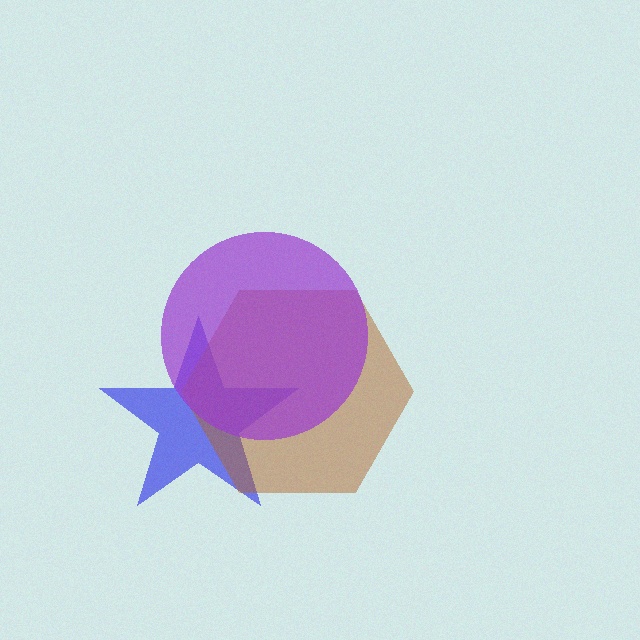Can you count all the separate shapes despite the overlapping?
Yes, there are 3 separate shapes.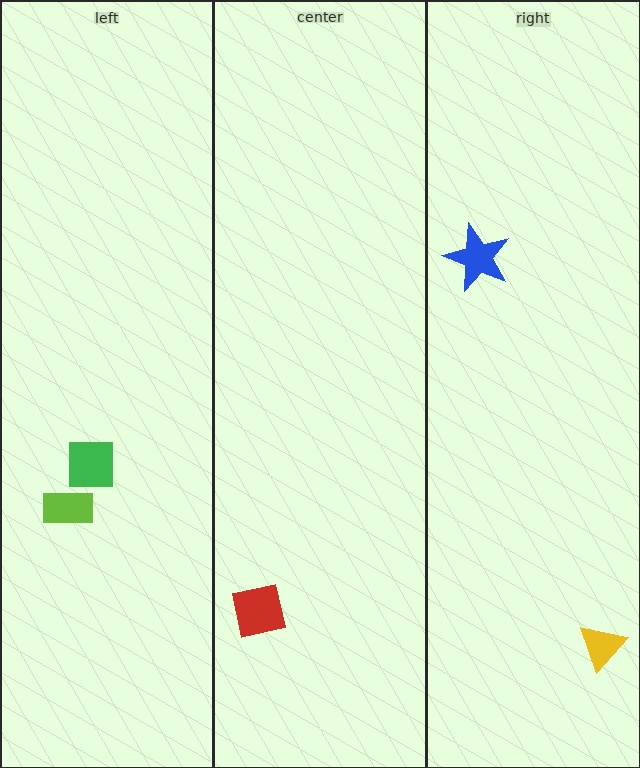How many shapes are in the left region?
2.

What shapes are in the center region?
The red square.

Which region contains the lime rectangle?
The left region.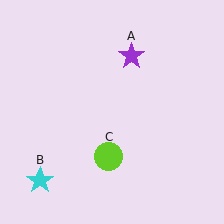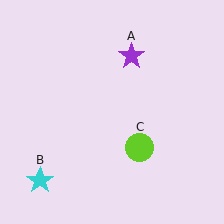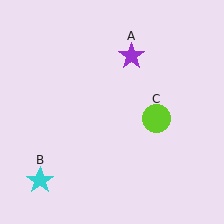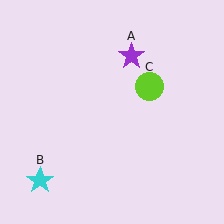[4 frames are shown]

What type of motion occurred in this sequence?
The lime circle (object C) rotated counterclockwise around the center of the scene.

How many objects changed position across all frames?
1 object changed position: lime circle (object C).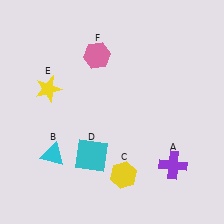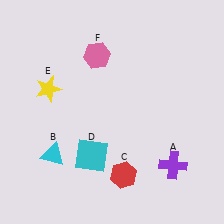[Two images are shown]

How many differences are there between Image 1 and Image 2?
There is 1 difference between the two images.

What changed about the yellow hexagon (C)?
In Image 1, C is yellow. In Image 2, it changed to red.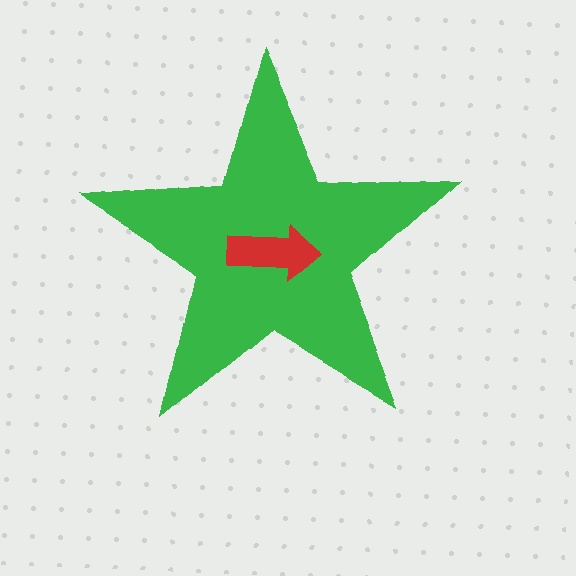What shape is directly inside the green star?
The red arrow.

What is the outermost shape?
The green star.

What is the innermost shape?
The red arrow.